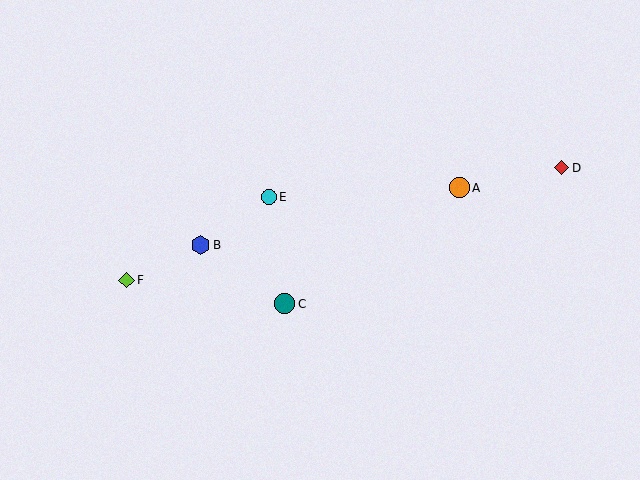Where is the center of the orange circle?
The center of the orange circle is at (459, 188).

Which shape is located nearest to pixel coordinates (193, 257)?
The blue hexagon (labeled B) at (201, 245) is nearest to that location.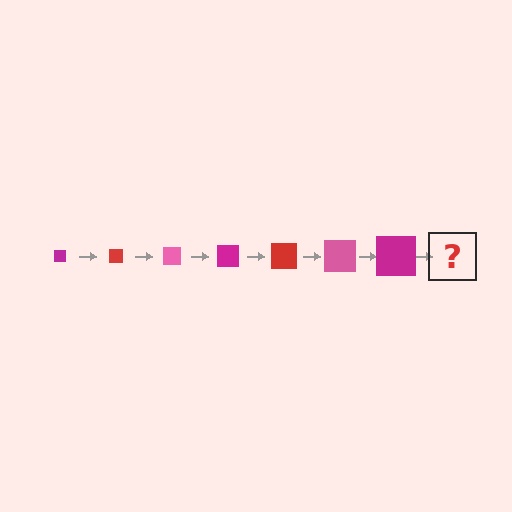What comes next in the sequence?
The next element should be a red square, larger than the previous one.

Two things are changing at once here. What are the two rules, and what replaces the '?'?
The two rules are that the square grows larger each step and the color cycles through magenta, red, and pink. The '?' should be a red square, larger than the previous one.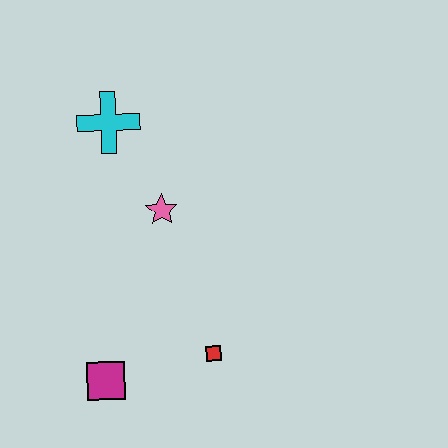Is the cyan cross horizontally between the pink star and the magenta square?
Yes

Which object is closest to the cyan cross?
The pink star is closest to the cyan cross.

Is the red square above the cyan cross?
No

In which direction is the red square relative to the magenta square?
The red square is to the right of the magenta square.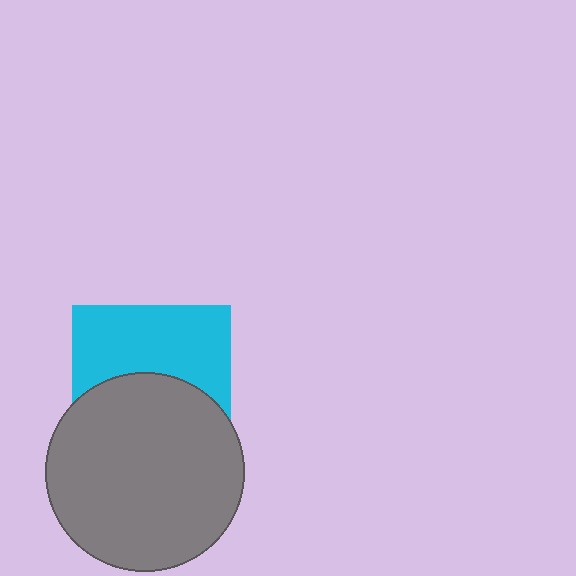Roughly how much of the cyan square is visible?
About half of it is visible (roughly 50%).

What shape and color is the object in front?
The object in front is a gray circle.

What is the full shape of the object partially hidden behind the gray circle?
The partially hidden object is a cyan square.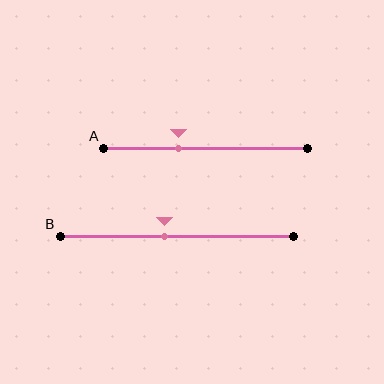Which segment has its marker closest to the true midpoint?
Segment B has its marker closest to the true midpoint.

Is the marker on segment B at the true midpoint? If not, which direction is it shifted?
No, the marker on segment B is shifted to the left by about 5% of the segment length.